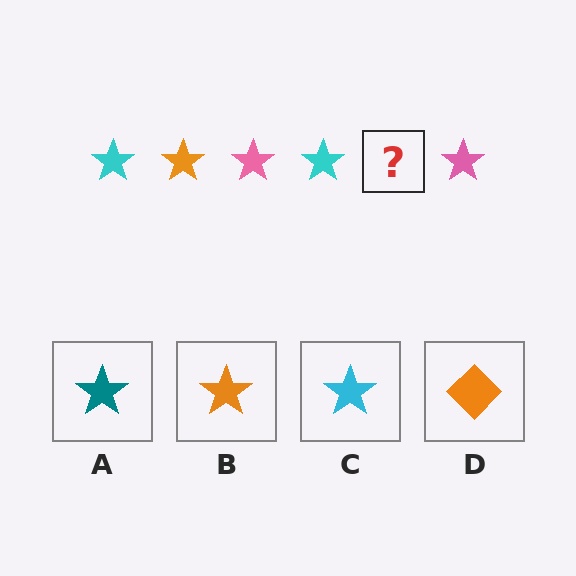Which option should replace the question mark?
Option B.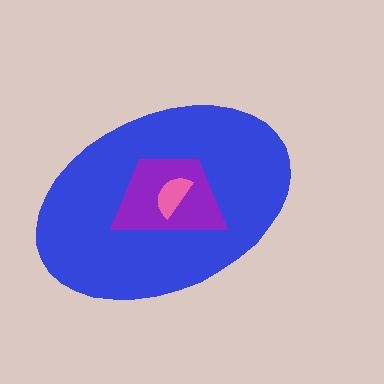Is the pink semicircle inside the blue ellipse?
Yes.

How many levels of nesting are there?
3.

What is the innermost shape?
The pink semicircle.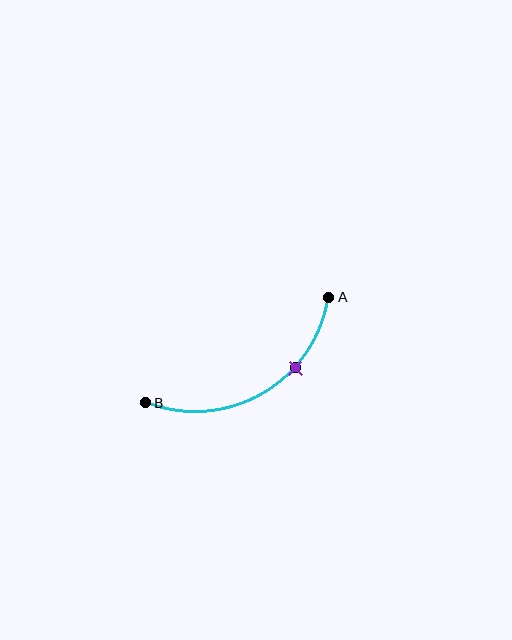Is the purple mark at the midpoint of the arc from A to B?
No. The purple mark lies on the arc but is closer to endpoint A. The arc midpoint would be at the point on the curve equidistant along the arc from both A and B.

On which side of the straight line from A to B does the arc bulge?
The arc bulges below the straight line connecting A and B.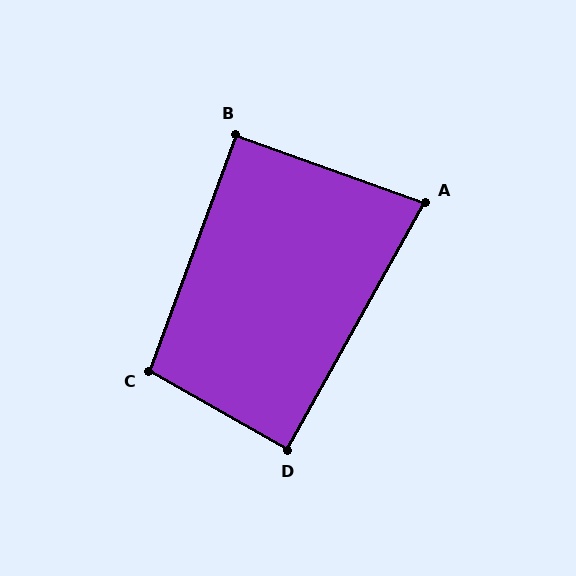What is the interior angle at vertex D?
Approximately 89 degrees (approximately right).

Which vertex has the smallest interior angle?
A, at approximately 80 degrees.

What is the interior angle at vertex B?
Approximately 91 degrees (approximately right).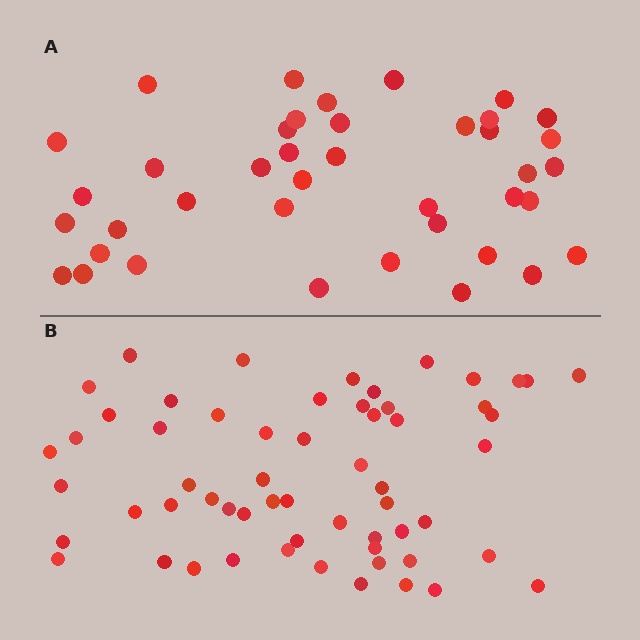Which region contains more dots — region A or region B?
Region B (the bottom region) has more dots.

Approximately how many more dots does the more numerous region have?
Region B has approximately 20 more dots than region A.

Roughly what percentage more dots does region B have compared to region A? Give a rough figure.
About 50% more.